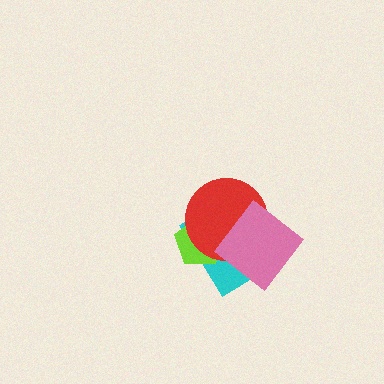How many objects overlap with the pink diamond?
2 objects overlap with the pink diamond.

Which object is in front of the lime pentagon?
The red circle is in front of the lime pentagon.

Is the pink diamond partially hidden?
No, no other shape covers it.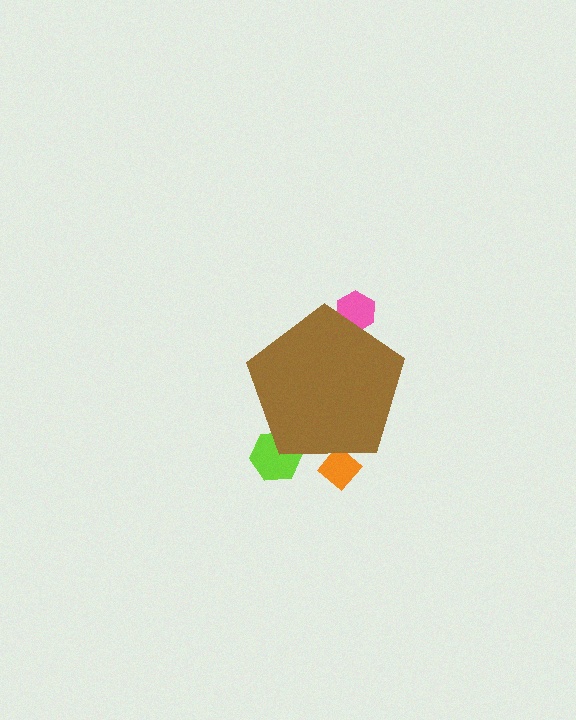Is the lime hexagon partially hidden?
Yes, the lime hexagon is partially hidden behind the brown pentagon.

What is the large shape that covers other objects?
A brown pentagon.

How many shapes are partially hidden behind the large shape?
3 shapes are partially hidden.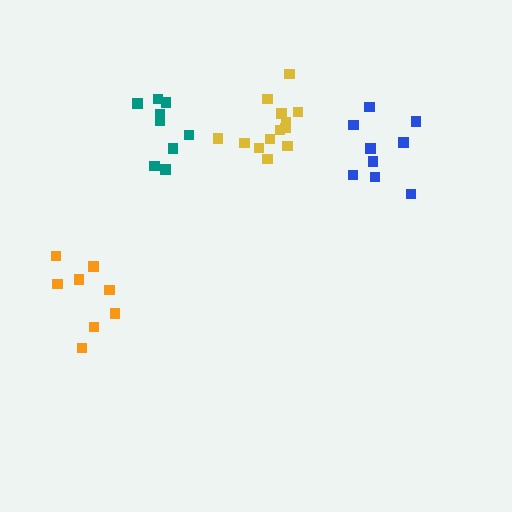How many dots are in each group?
Group 1: 9 dots, Group 2: 9 dots, Group 3: 13 dots, Group 4: 8 dots (39 total).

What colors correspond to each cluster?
The clusters are colored: blue, teal, yellow, orange.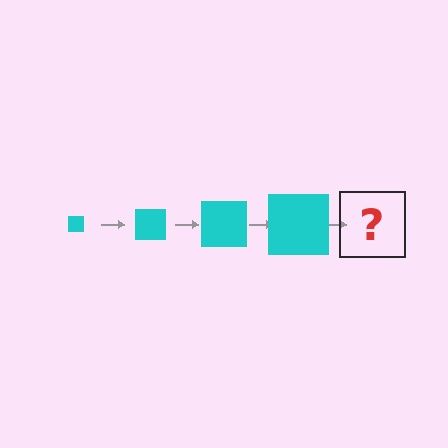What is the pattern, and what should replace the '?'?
The pattern is that the square gets progressively larger each step. The '?' should be a cyan square, larger than the previous one.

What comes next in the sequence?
The next element should be a cyan square, larger than the previous one.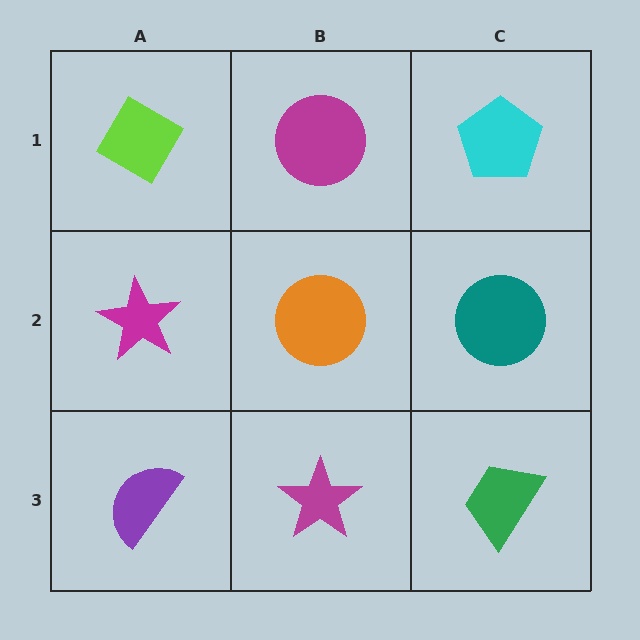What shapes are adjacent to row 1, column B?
An orange circle (row 2, column B), a lime diamond (row 1, column A), a cyan pentagon (row 1, column C).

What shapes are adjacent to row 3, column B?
An orange circle (row 2, column B), a purple semicircle (row 3, column A), a green trapezoid (row 3, column C).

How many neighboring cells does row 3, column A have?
2.